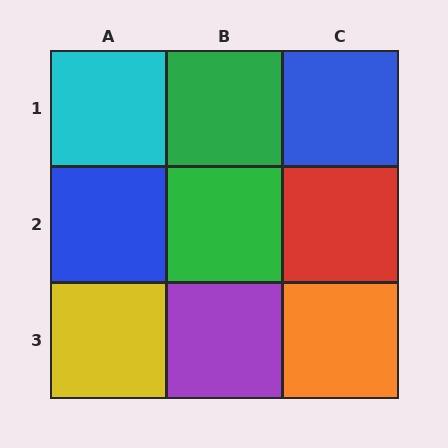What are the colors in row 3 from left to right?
Yellow, purple, orange.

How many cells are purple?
1 cell is purple.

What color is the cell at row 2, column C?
Red.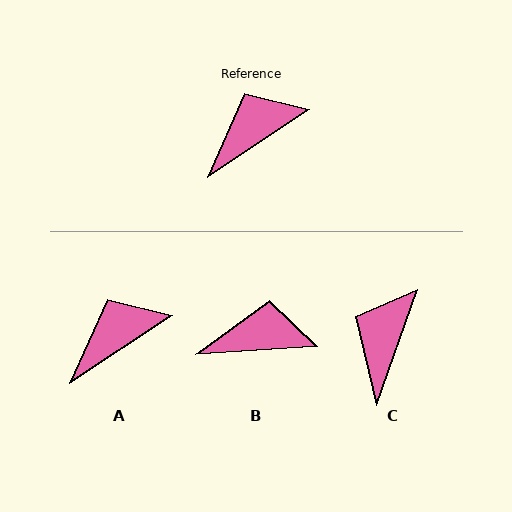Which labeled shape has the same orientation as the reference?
A.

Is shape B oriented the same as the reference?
No, it is off by about 30 degrees.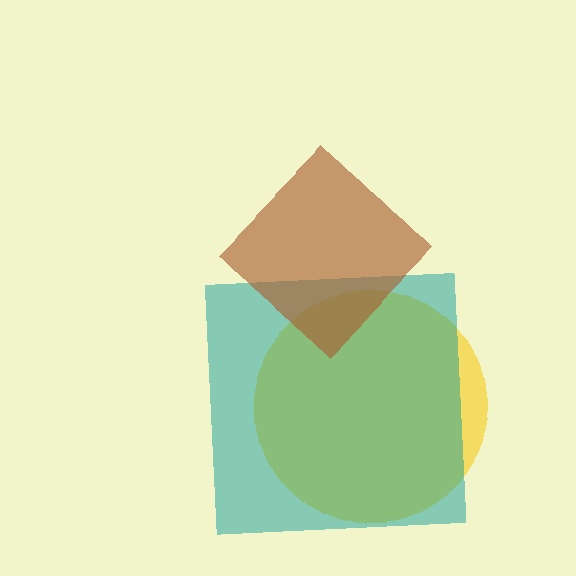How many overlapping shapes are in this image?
There are 3 overlapping shapes in the image.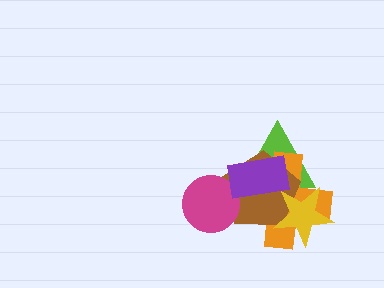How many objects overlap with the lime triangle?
4 objects overlap with the lime triangle.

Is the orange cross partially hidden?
Yes, it is partially covered by another shape.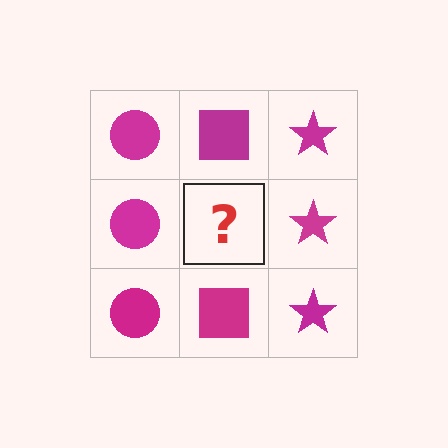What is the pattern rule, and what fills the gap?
The rule is that each column has a consistent shape. The gap should be filled with a magenta square.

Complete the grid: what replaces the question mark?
The question mark should be replaced with a magenta square.